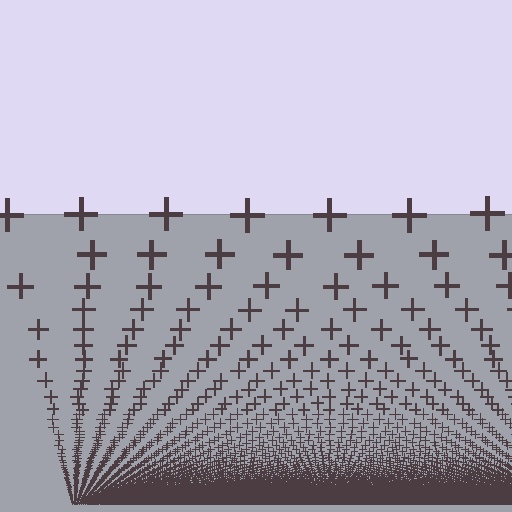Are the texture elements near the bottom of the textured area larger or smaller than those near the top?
Smaller. The gradient is inverted — elements near the bottom are smaller and denser.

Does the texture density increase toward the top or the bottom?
Density increases toward the bottom.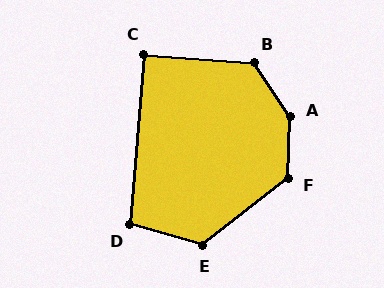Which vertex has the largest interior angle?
A, at approximately 144 degrees.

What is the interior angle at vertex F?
Approximately 130 degrees (obtuse).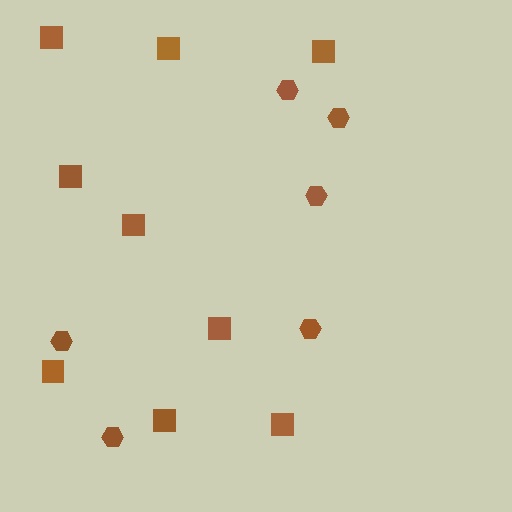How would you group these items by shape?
There are 2 groups: one group of squares (9) and one group of hexagons (6).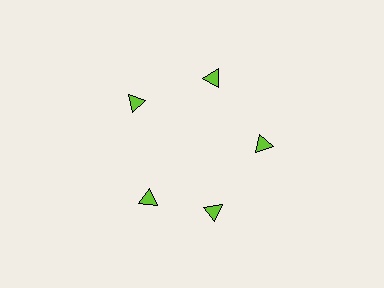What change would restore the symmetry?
The symmetry would be restored by rotating it back into even spacing with its neighbors so that all 5 triangles sit at equal angles and equal distance from the center.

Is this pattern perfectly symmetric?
No. The 5 lime triangles are arranged in a ring, but one element near the 8 o'clock position is rotated out of alignment along the ring, breaking the 5-fold rotational symmetry.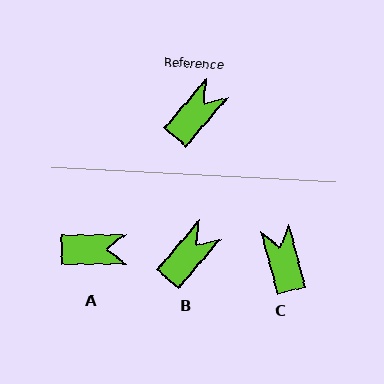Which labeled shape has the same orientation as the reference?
B.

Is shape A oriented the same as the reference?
No, it is off by about 49 degrees.